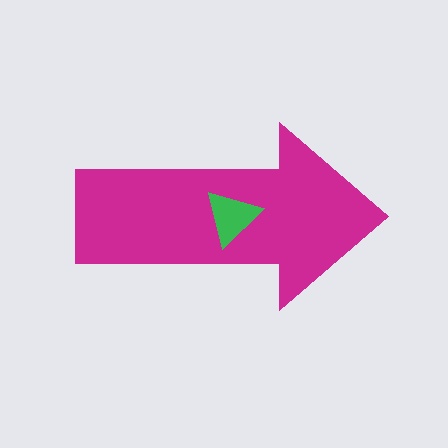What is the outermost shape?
The magenta arrow.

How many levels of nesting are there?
2.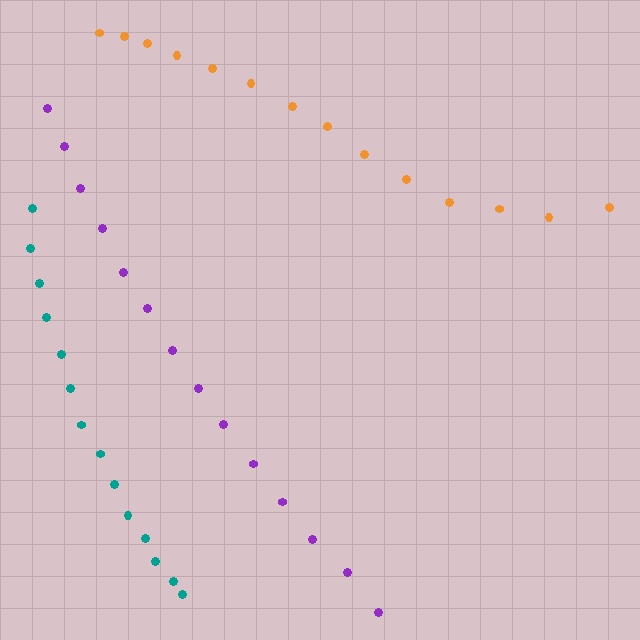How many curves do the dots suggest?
There are 3 distinct paths.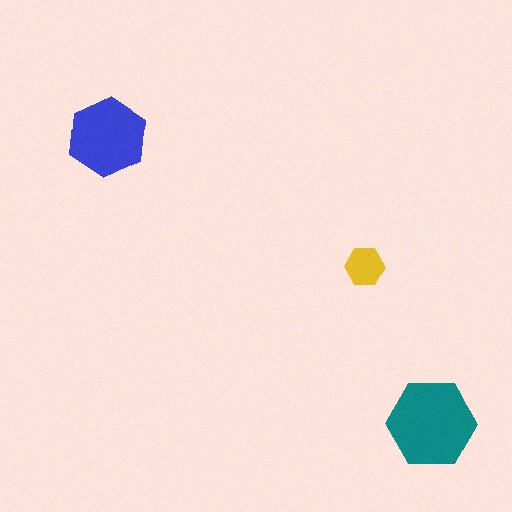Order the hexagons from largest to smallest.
the teal one, the blue one, the yellow one.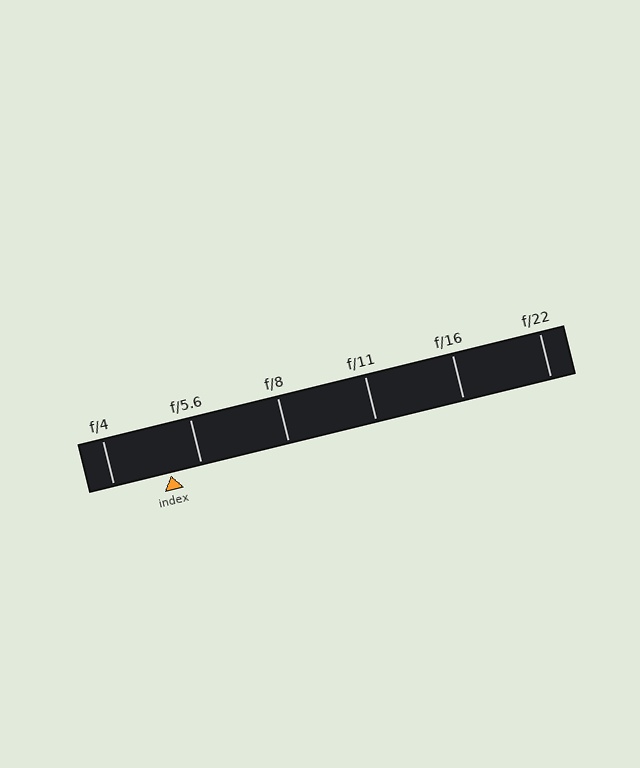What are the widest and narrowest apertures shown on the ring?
The widest aperture shown is f/4 and the narrowest is f/22.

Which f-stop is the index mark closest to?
The index mark is closest to f/5.6.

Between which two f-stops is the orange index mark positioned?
The index mark is between f/4 and f/5.6.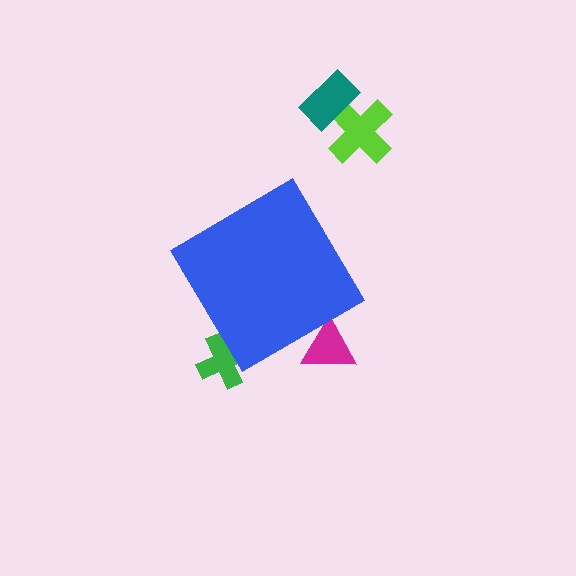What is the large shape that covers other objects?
A blue diamond.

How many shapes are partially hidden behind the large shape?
2 shapes are partially hidden.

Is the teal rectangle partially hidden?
No, the teal rectangle is fully visible.